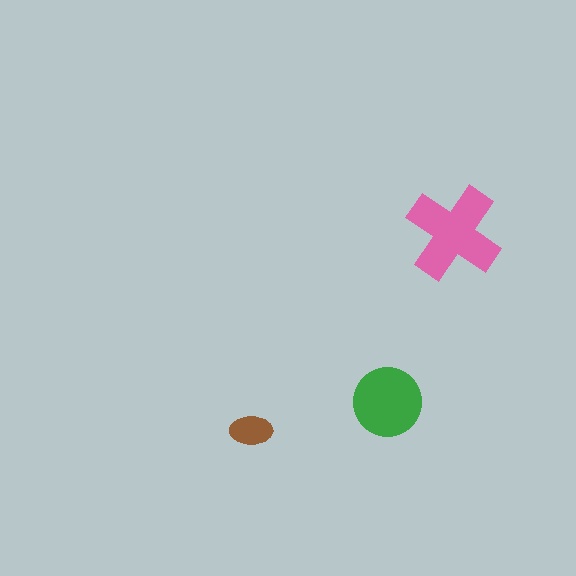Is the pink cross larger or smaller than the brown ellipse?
Larger.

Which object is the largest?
The pink cross.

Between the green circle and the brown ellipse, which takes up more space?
The green circle.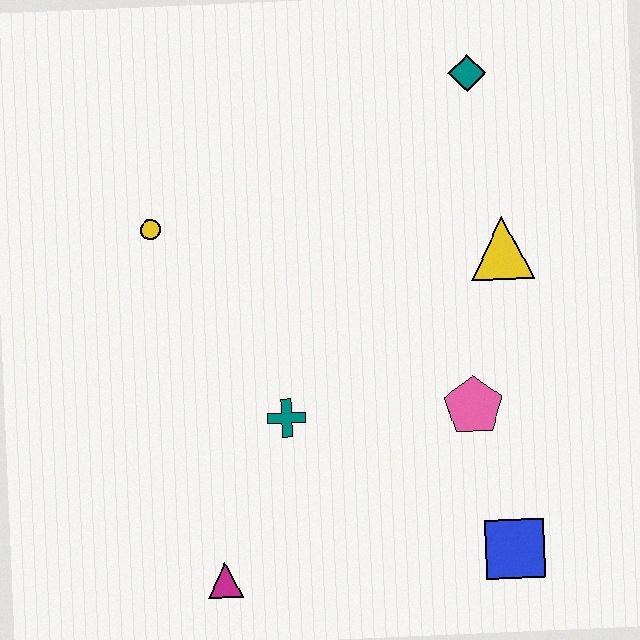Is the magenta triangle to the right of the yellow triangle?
No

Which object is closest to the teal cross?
The magenta triangle is closest to the teal cross.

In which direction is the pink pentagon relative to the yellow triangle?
The pink pentagon is below the yellow triangle.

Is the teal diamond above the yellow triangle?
Yes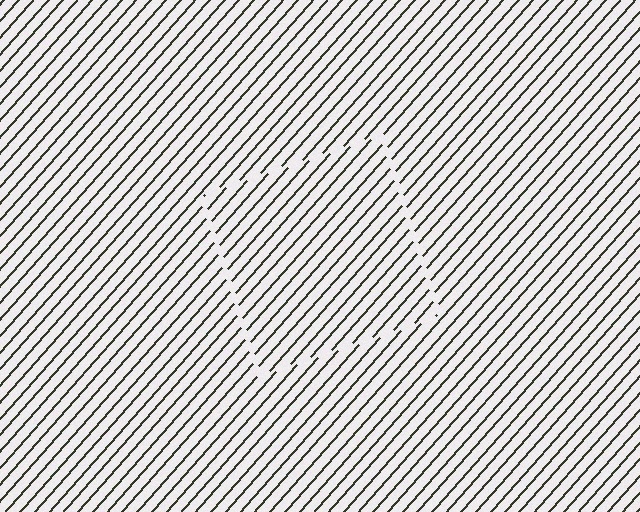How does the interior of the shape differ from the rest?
The interior of the shape contains the same grating, shifted by half a period — the contour is defined by the phase discontinuity where line-ends from the inner and outer gratings abut.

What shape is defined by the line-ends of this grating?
An illusory square. The interior of the shape contains the same grating, shifted by half a period — the contour is defined by the phase discontinuity where line-ends from the inner and outer gratings abut.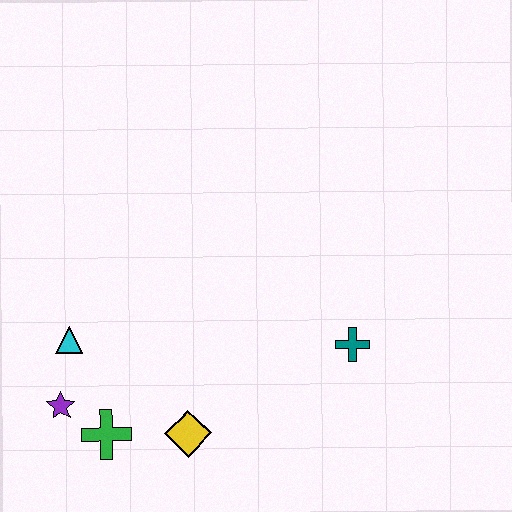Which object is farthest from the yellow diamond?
The teal cross is farthest from the yellow diamond.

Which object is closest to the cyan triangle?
The purple star is closest to the cyan triangle.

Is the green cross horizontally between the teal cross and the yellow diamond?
No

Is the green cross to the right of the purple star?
Yes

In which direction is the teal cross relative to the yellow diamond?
The teal cross is to the right of the yellow diamond.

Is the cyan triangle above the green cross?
Yes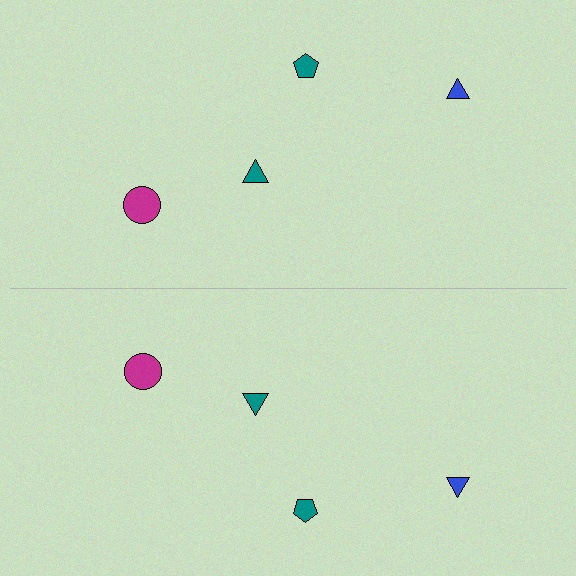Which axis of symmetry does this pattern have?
The pattern has a horizontal axis of symmetry running through the center of the image.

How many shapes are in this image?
There are 8 shapes in this image.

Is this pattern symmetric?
Yes, this pattern has bilateral (reflection) symmetry.